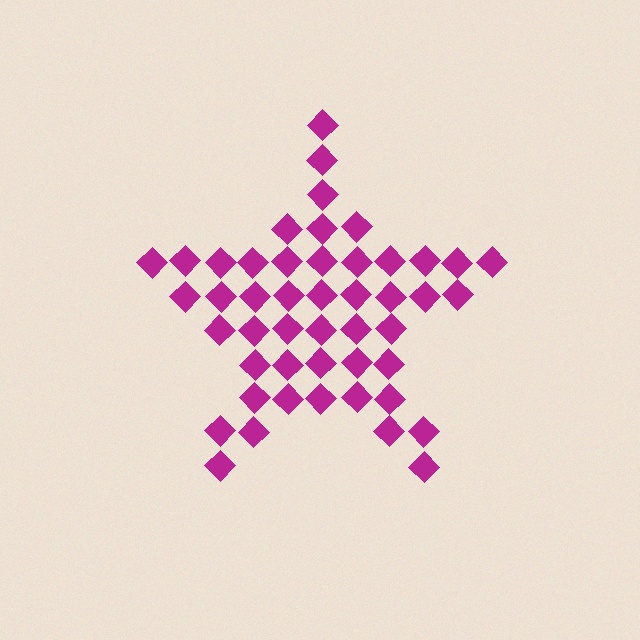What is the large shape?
The large shape is a star.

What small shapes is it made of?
It is made of small diamonds.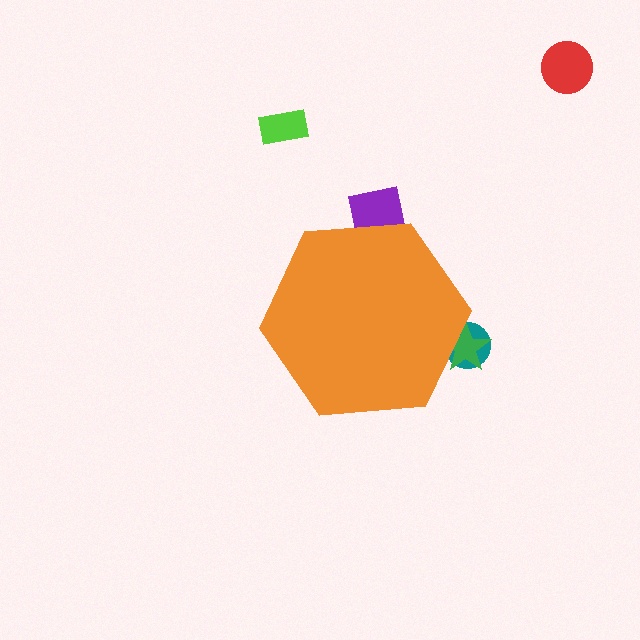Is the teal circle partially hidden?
Yes, the teal circle is partially hidden behind the orange hexagon.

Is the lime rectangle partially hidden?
No, the lime rectangle is fully visible.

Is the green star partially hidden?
Yes, the green star is partially hidden behind the orange hexagon.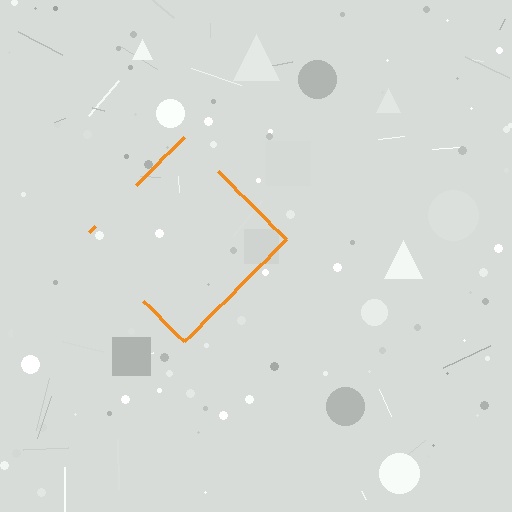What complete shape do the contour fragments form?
The contour fragments form a diamond.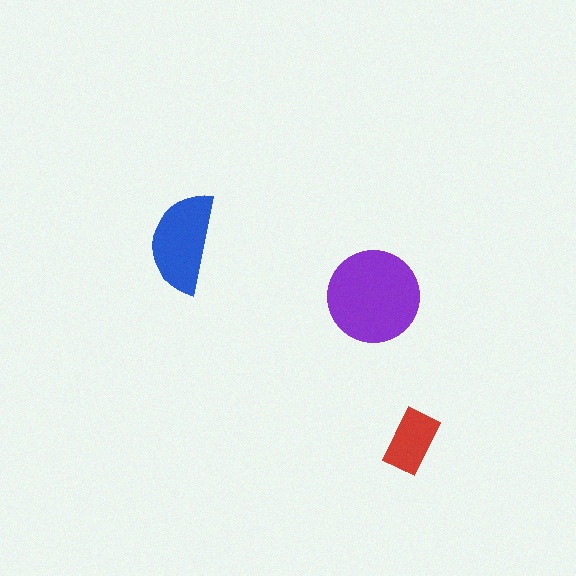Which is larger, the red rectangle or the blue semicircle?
The blue semicircle.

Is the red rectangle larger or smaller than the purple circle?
Smaller.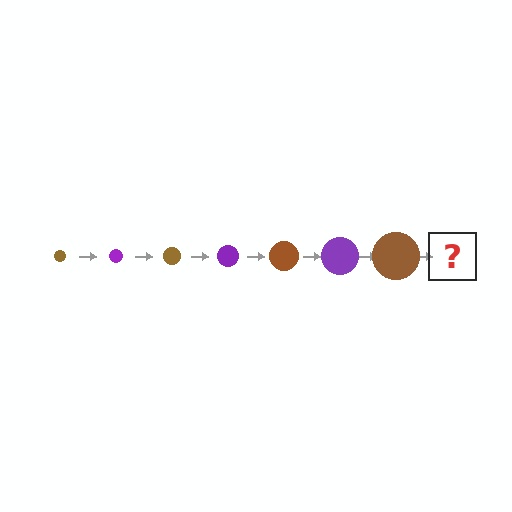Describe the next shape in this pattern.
It should be a purple circle, larger than the previous one.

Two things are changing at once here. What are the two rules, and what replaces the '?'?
The two rules are that the circle grows larger each step and the color cycles through brown and purple. The '?' should be a purple circle, larger than the previous one.